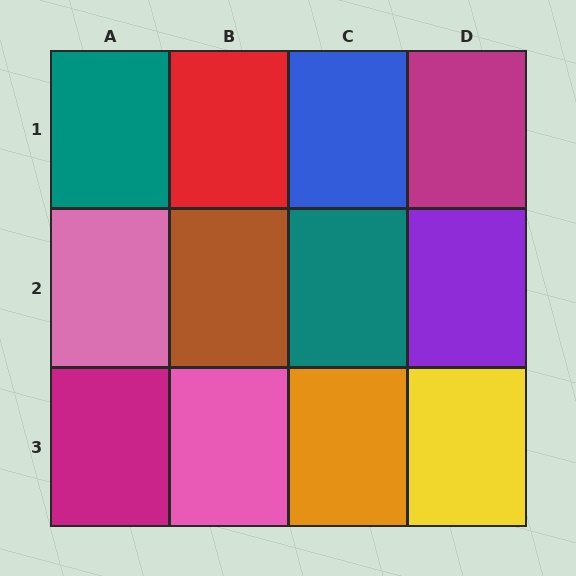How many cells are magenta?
2 cells are magenta.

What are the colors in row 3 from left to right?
Magenta, pink, orange, yellow.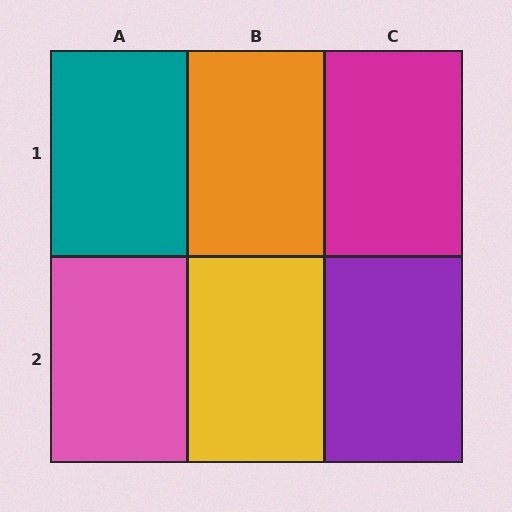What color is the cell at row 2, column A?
Pink.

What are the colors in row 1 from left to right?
Teal, orange, magenta.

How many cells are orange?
1 cell is orange.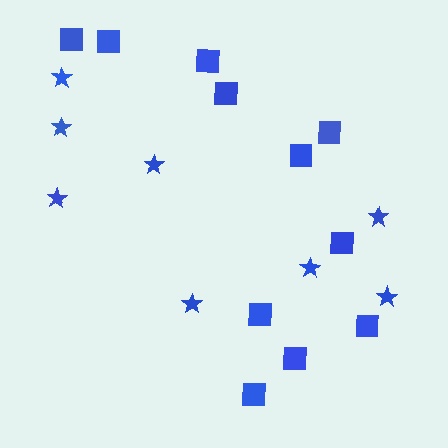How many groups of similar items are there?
There are 2 groups: one group of stars (8) and one group of squares (11).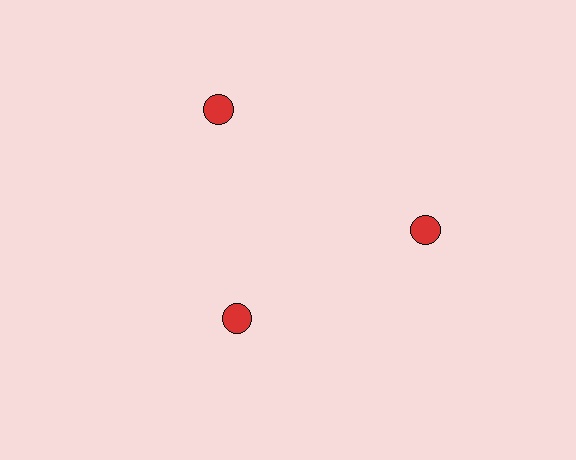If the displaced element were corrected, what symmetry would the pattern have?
It would have 3-fold rotational symmetry — the pattern would map onto itself every 120 degrees.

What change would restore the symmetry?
The symmetry would be restored by moving it outward, back onto the ring so that all 3 circles sit at equal angles and equal distance from the center.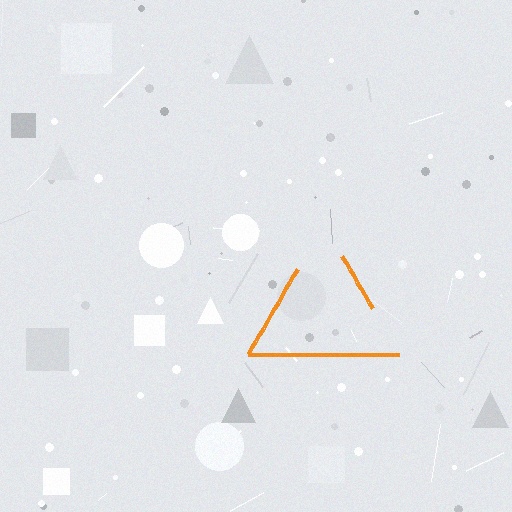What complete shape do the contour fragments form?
The contour fragments form a triangle.